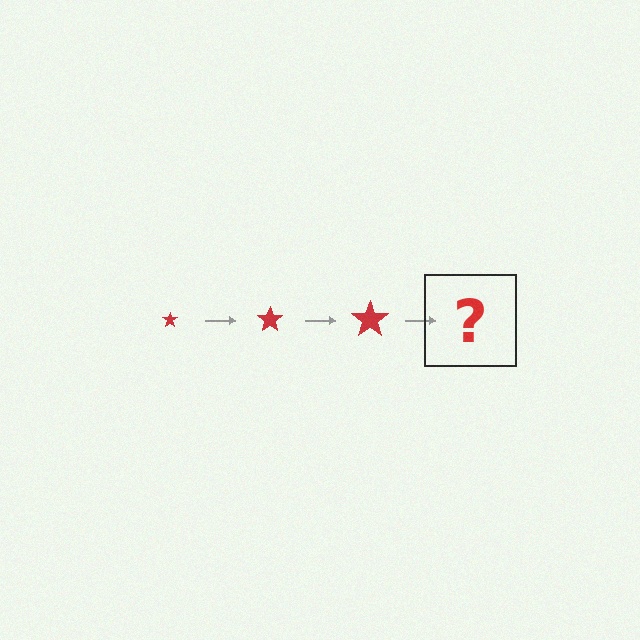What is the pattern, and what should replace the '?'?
The pattern is that the star gets progressively larger each step. The '?' should be a red star, larger than the previous one.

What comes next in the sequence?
The next element should be a red star, larger than the previous one.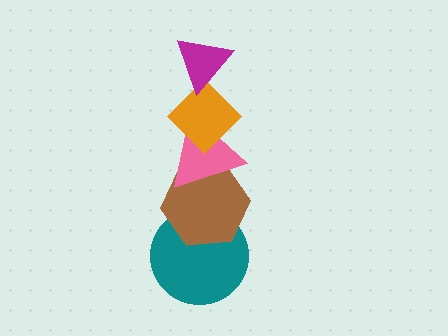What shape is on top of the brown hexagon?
The pink triangle is on top of the brown hexagon.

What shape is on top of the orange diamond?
The magenta triangle is on top of the orange diamond.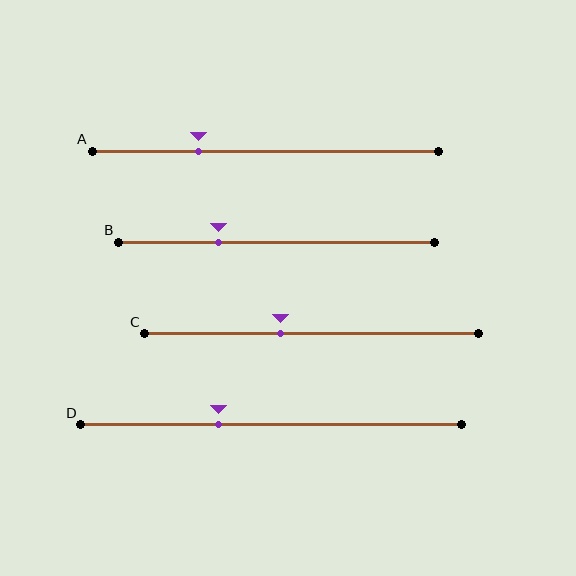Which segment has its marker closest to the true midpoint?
Segment C has its marker closest to the true midpoint.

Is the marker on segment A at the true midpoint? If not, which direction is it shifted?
No, the marker on segment A is shifted to the left by about 19% of the segment length.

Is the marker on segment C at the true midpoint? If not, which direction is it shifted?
No, the marker on segment C is shifted to the left by about 9% of the segment length.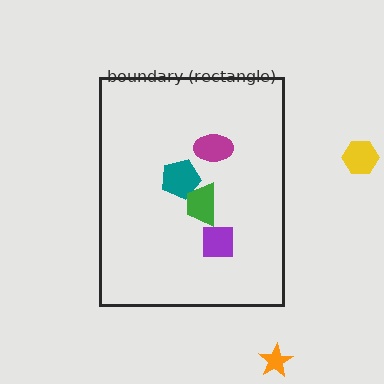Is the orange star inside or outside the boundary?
Outside.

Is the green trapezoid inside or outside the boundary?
Inside.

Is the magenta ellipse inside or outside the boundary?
Inside.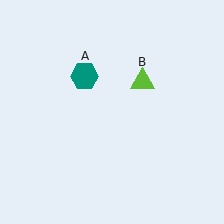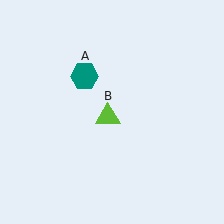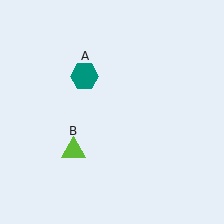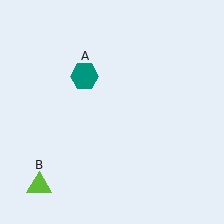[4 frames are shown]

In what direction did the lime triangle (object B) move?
The lime triangle (object B) moved down and to the left.